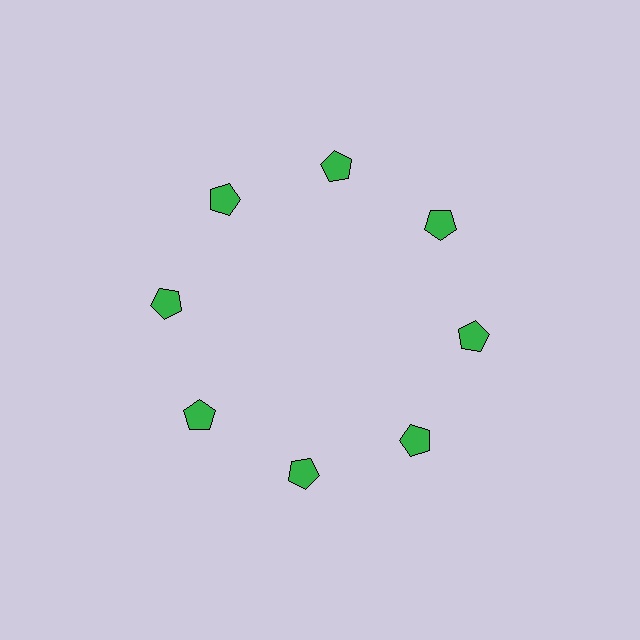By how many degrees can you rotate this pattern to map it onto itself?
The pattern maps onto itself every 45 degrees of rotation.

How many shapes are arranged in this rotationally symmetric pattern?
There are 8 shapes, arranged in 8 groups of 1.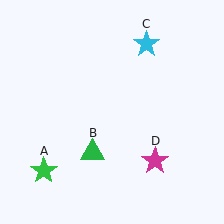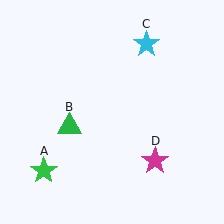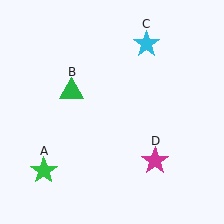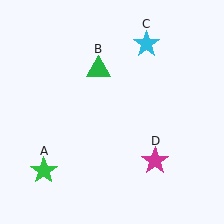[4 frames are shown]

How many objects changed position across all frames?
1 object changed position: green triangle (object B).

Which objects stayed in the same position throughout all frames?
Green star (object A) and cyan star (object C) and magenta star (object D) remained stationary.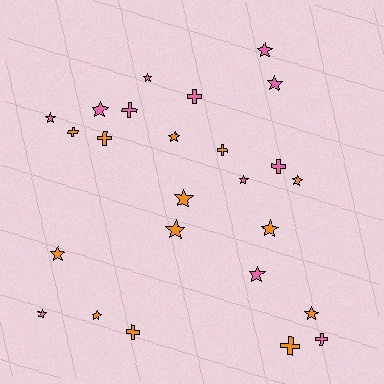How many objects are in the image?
There are 25 objects.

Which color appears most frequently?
Orange, with 13 objects.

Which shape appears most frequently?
Star, with 16 objects.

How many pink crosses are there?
There are 4 pink crosses.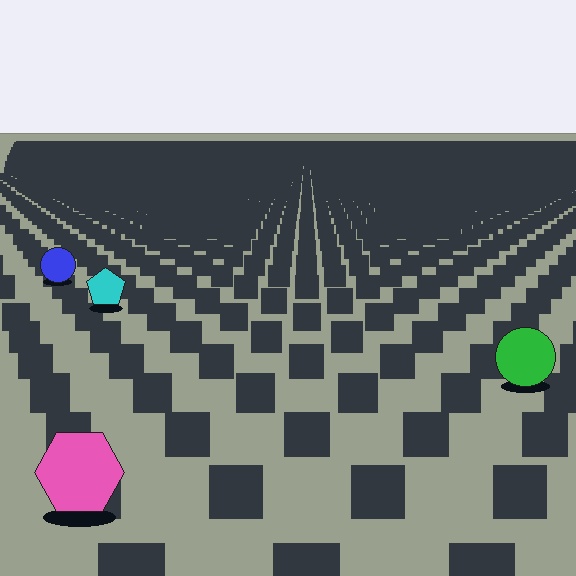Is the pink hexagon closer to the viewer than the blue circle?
Yes. The pink hexagon is closer — you can tell from the texture gradient: the ground texture is coarser near it.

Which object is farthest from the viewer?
The blue circle is farthest from the viewer. It appears smaller and the ground texture around it is denser.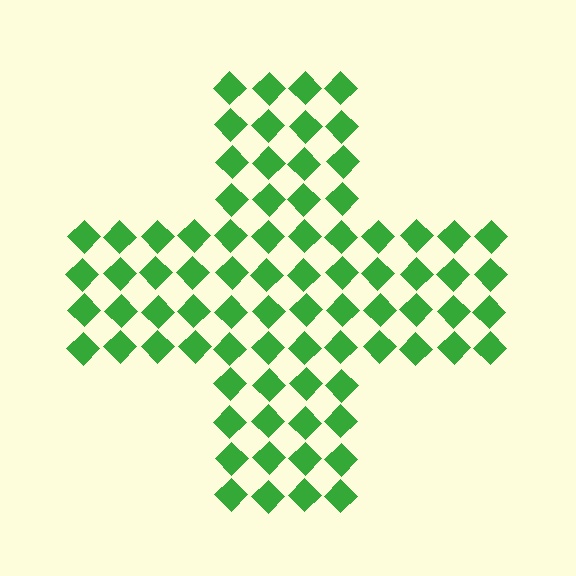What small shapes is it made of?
It is made of small diamonds.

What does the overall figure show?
The overall figure shows a cross.